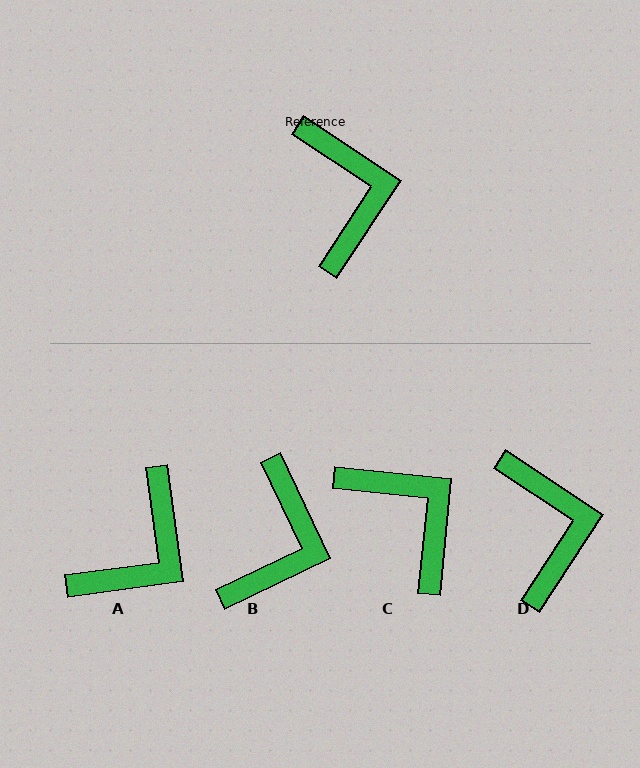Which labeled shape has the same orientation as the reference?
D.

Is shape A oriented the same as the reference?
No, it is off by about 49 degrees.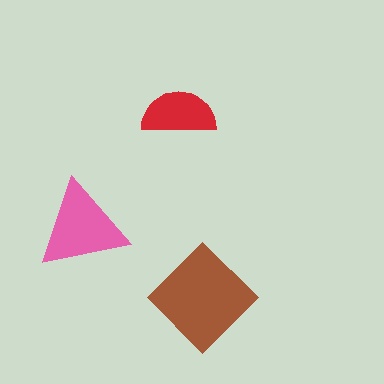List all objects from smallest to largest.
The red semicircle, the pink triangle, the brown diamond.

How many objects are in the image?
There are 3 objects in the image.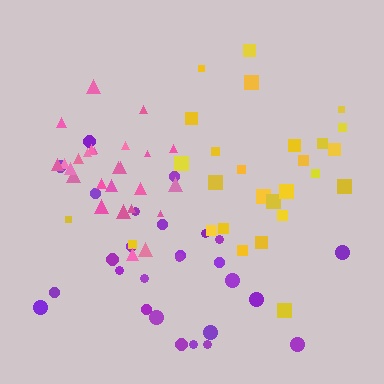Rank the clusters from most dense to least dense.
pink, yellow, purple.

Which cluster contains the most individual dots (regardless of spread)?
Purple (27).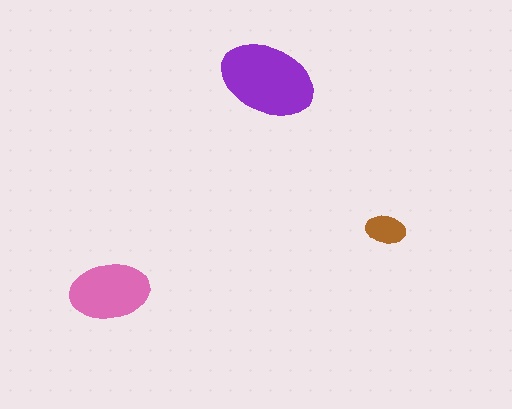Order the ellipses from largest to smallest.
the purple one, the pink one, the brown one.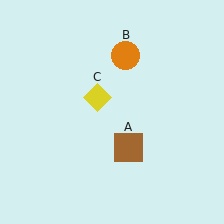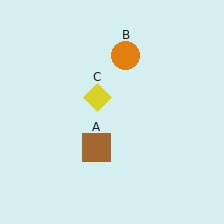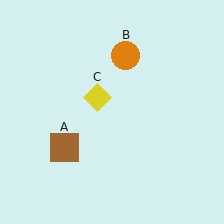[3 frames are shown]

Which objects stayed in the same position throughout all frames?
Orange circle (object B) and yellow diamond (object C) remained stationary.